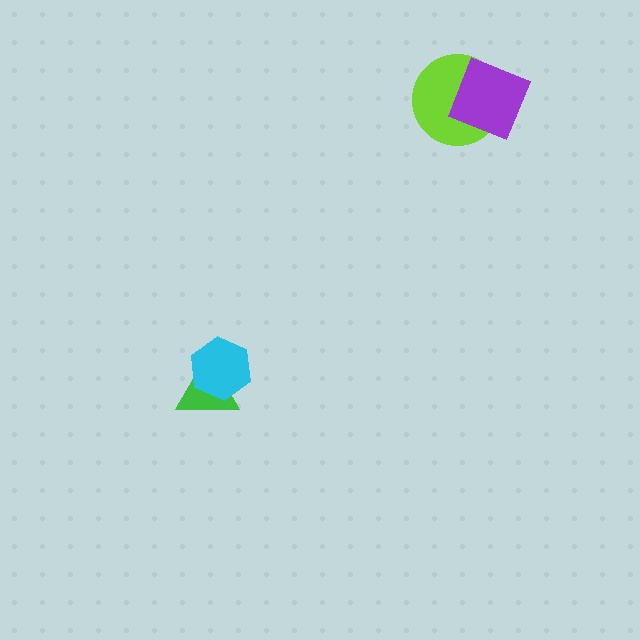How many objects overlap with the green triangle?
1 object overlaps with the green triangle.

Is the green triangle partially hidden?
Yes, it is partially covered by another shape.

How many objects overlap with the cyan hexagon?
1 object overlaps with the cyan hexagon.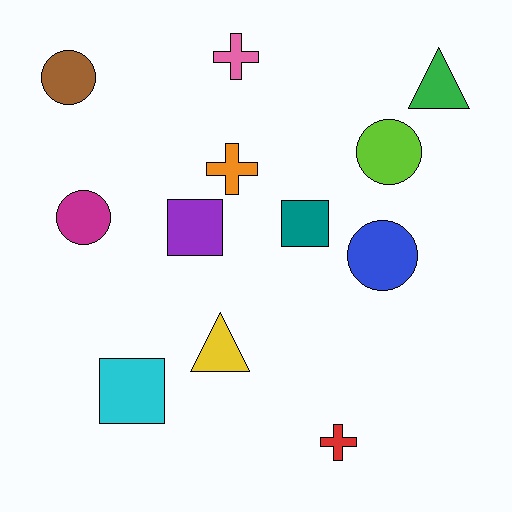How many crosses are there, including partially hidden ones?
There are 3 crosses.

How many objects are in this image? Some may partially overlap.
There are 12 objects.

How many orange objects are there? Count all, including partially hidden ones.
There is 1 orange object.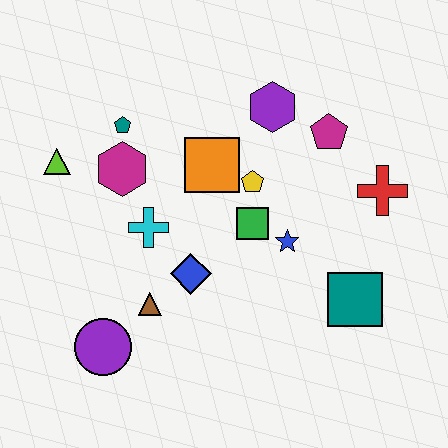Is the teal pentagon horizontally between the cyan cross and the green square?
No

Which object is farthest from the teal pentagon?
The teal square is farthest from the teal pentagon.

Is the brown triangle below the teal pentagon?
Yes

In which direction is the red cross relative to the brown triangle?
The red cross is to the right of the brown triangle.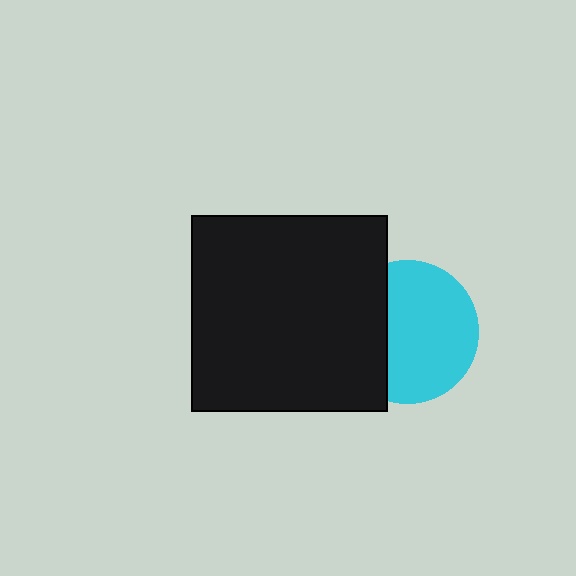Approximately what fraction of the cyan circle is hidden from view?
Roughly 32% of the cyan circle is hidden behind the black square.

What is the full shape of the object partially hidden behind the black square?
The partially hidden object is a cyan circle.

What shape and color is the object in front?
The object in front is a black square.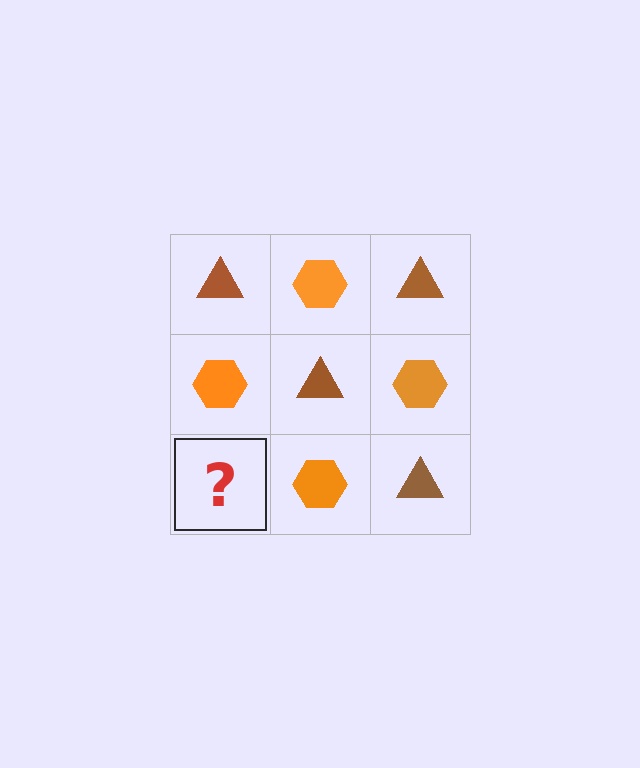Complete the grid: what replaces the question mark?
The question mark should be replaced with a brown triangle.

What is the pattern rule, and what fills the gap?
The rule is that it alternates brown triangle and orange hexagon in a checkerboard pattern. The gap should be filled with a brown triangle.